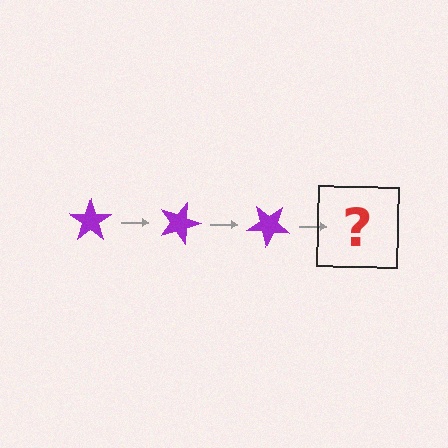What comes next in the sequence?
The next element should be a purple star rotated 60 degrees.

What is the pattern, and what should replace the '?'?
The pattern is that the star rotates 20 degrees each step. The '?' should be a purple star rotated 60 degrees.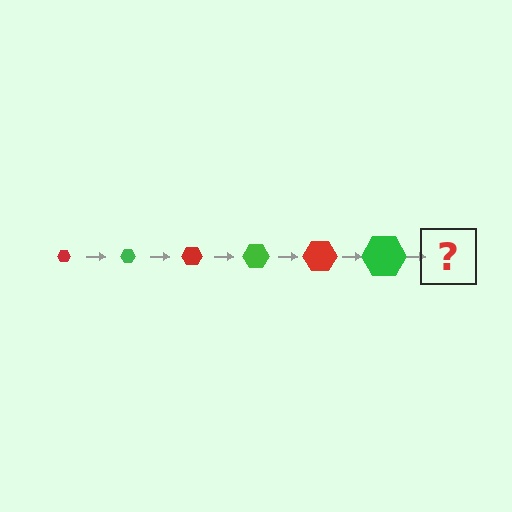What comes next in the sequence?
The next element should be a red hexagon, larger than the previous one.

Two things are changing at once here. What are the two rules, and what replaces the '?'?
The two rules are that the hexagon grows larger each step and the color cycles through red and green. The '?' should be a red hexagon, larger than the previous one.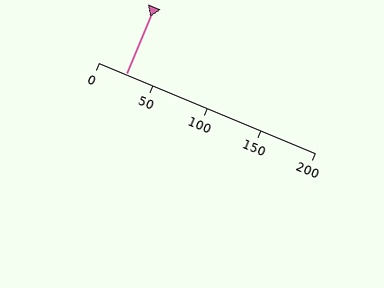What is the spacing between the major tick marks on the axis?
The major ticks are spaced 50 apart.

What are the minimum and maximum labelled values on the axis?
The axis runs from 0 to 200.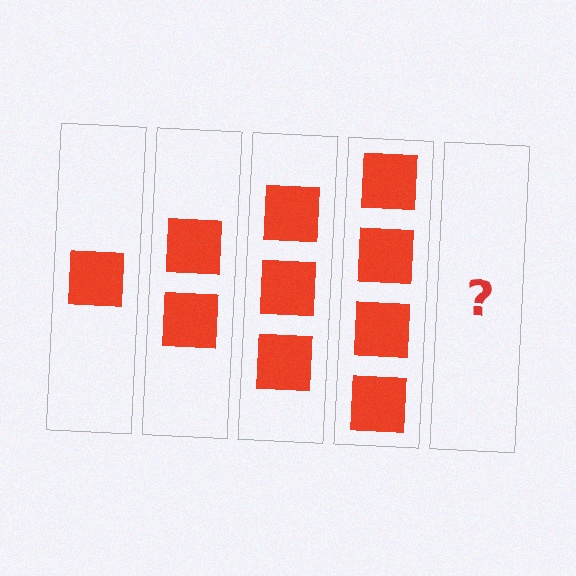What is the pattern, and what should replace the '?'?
The pattern is that each step adds one more square. The '?' should be 5 squares.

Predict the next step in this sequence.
The next step is 5 squares.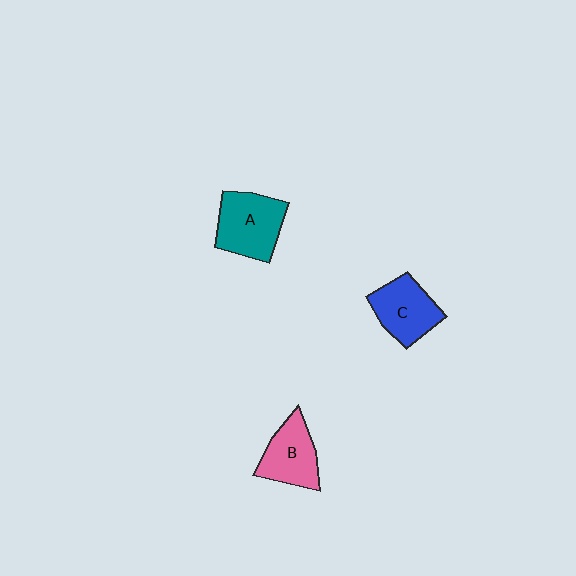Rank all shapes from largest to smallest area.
From largest to smallest: A (teal), C (blue), B (pink).